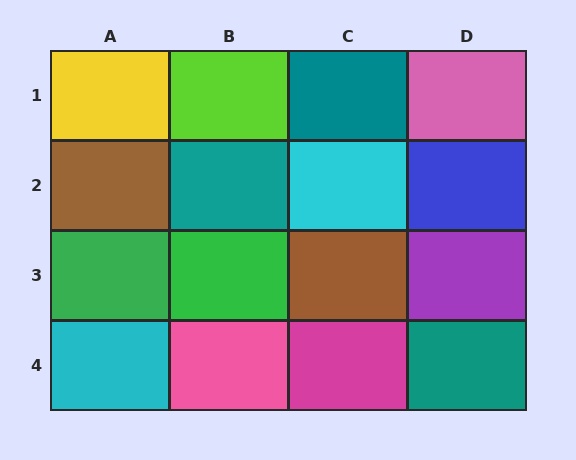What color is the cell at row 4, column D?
Teal.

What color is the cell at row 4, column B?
Pink.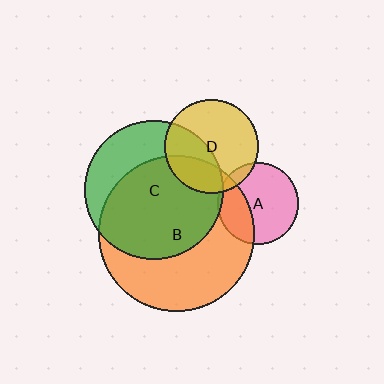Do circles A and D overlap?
Yes.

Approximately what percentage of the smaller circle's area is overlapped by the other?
Approximately 10%.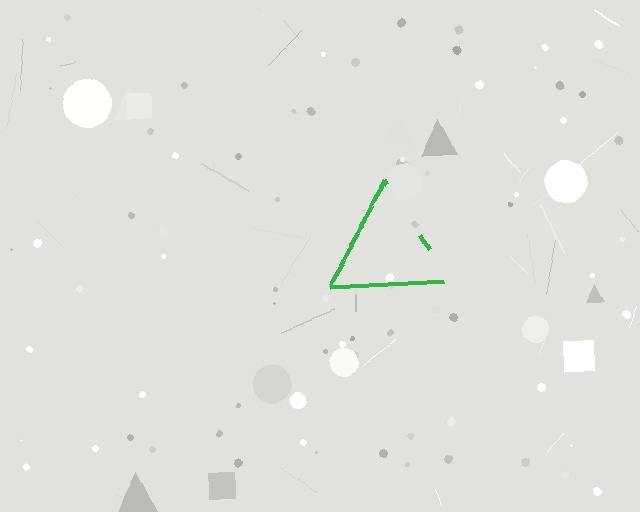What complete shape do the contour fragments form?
The contour fragments form a triangle.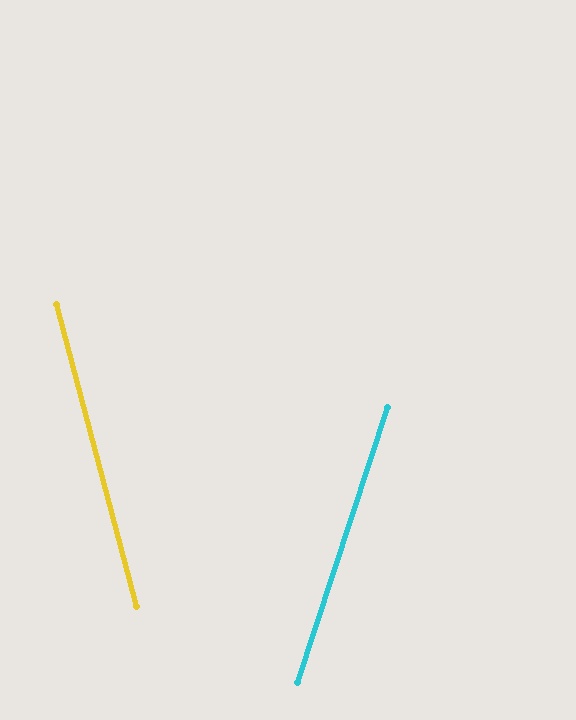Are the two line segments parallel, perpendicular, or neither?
Neither parallel nor perpendicular — they differ by about 33°.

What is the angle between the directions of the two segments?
Approximately 33 degrees.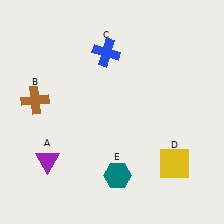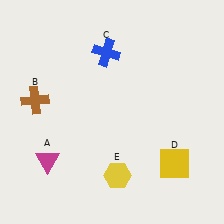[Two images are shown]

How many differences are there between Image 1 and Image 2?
There are 2 differences between the two images.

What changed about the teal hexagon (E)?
In Image 1, E is teal. In Image 2, it changed to yellow.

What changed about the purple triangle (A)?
In Image 1, A is purple. In Image 2, it changed to magenta.